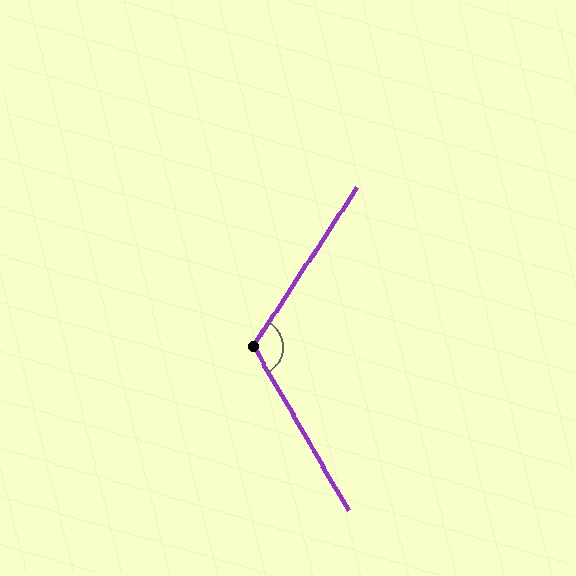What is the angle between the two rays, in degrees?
Approximately 117 degrees.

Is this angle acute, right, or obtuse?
It is obtuse.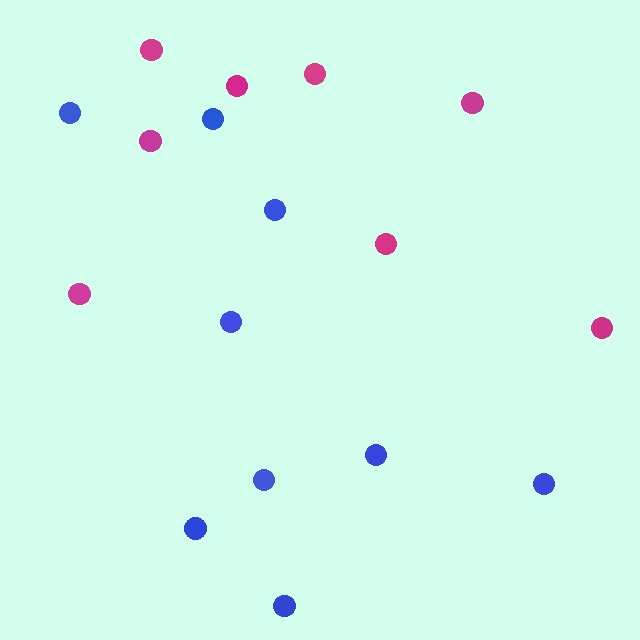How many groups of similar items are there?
There are 2 groups: one group of magenta circles (8) and one group of blue circles (9).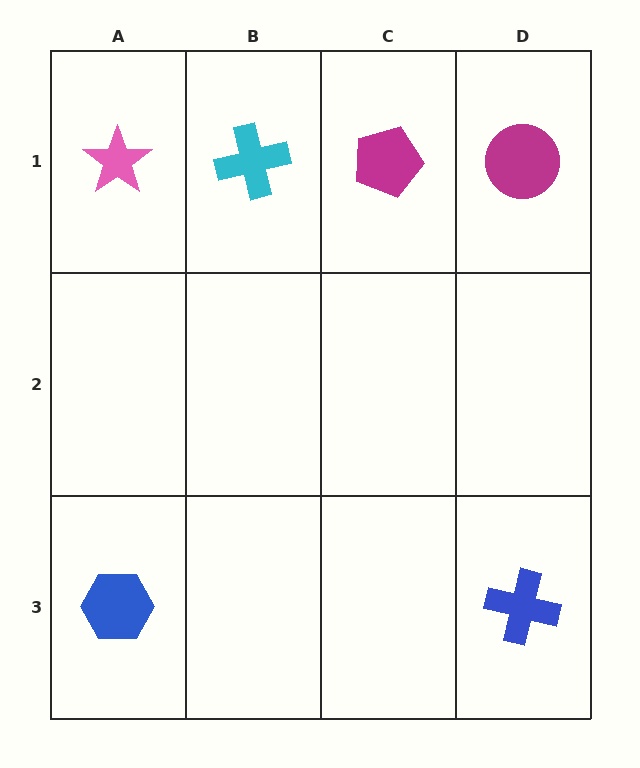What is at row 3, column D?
A blue cross.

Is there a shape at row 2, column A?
No, that cell is empty.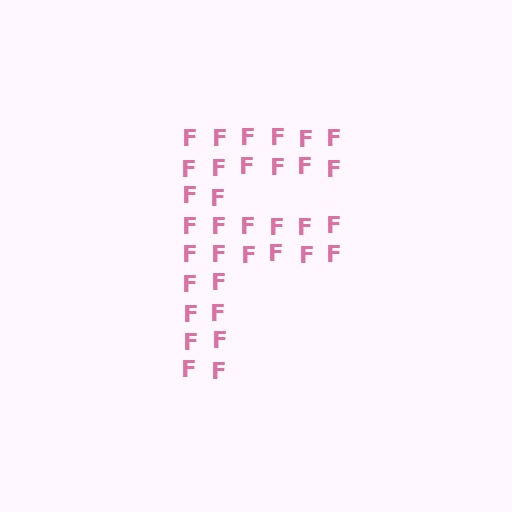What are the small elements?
The small elements are letter F's.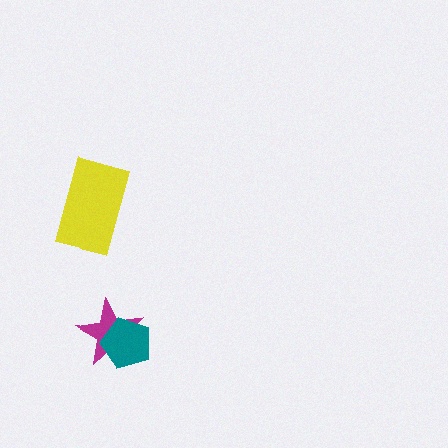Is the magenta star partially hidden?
Yes, it is partially covered by another shape.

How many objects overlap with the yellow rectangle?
0 objects overlap with the yellow rectangle.